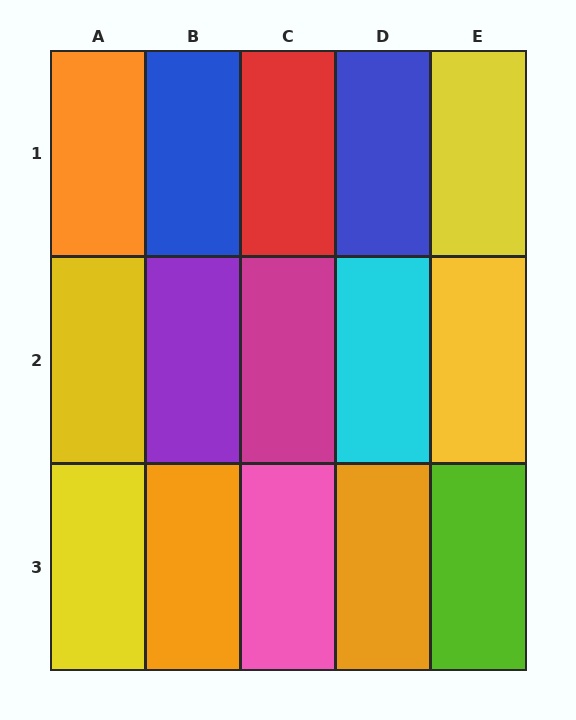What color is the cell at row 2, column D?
Cyan.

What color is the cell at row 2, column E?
Yellow.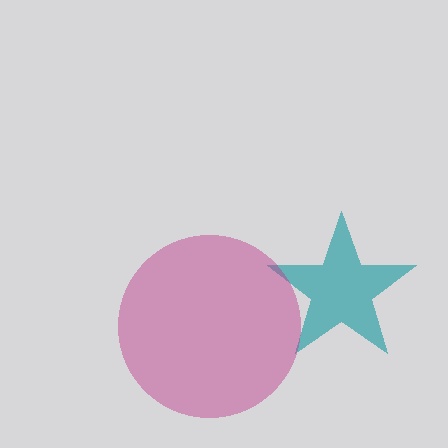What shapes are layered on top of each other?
The layered shapes are: a teal star, a magenta circle.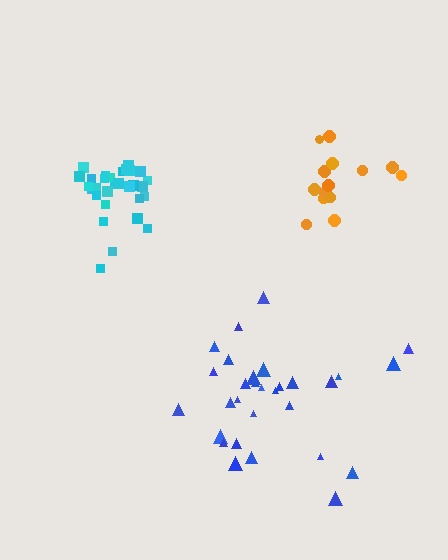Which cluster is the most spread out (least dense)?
Blue.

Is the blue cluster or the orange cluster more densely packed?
Orange.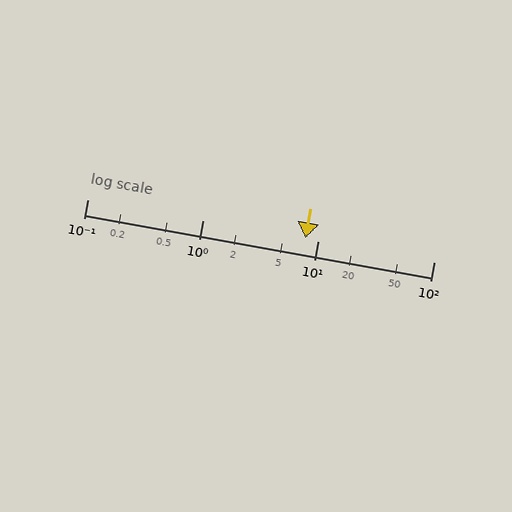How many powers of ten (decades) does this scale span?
The scale spans 3 decades, from 0.1 to 100.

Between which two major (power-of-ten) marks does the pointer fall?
The pointer is between 1 and 10.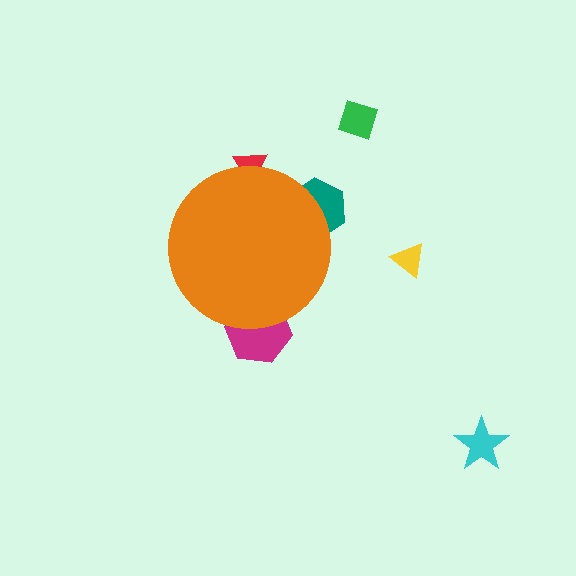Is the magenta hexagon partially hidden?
Yes, the magenta hexagon is partially hidden behind the orange circle.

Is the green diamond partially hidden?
No, the green diamond is fully visible.